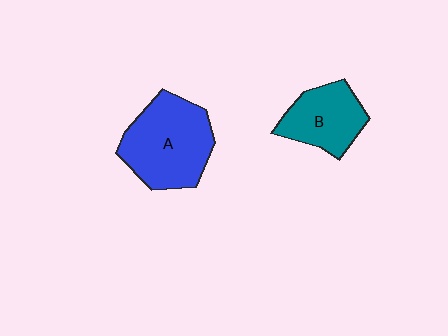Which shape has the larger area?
Shape A (blue).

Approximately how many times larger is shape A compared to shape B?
Approximately 1.5 times.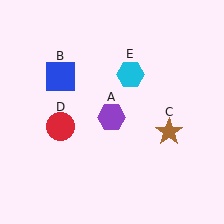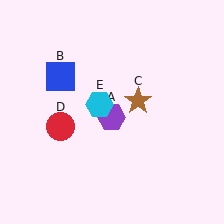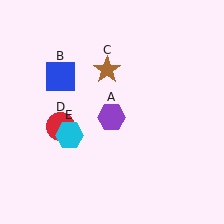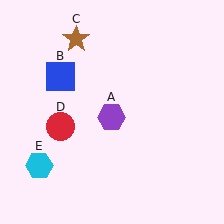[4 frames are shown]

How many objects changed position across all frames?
2 objects changed position: brown star (object C), cyan hexagon (object E).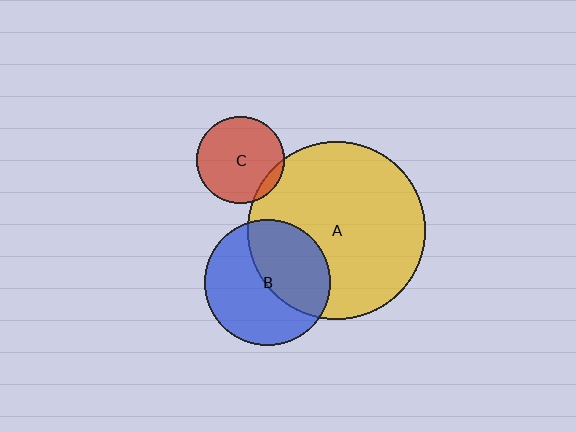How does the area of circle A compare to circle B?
Approximately 2.0 times.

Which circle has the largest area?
Circle A (yellow).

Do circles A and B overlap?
Yes.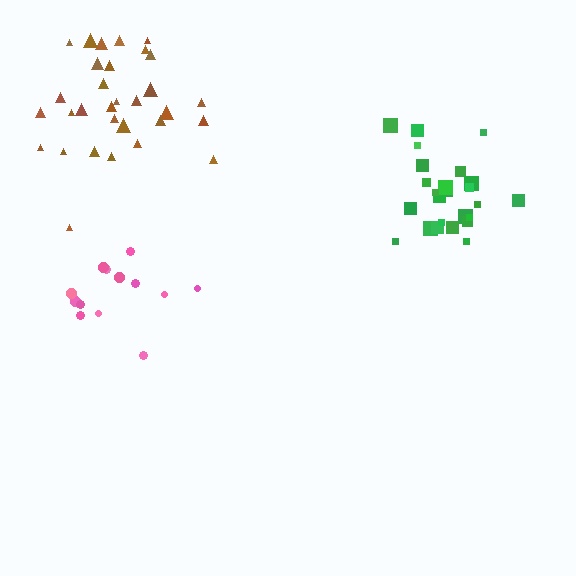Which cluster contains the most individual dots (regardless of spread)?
Brown (31).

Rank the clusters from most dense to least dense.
green, brown, pink.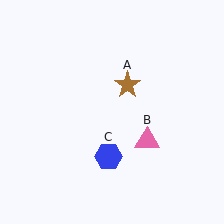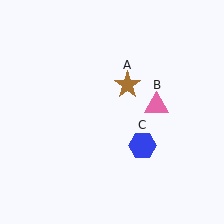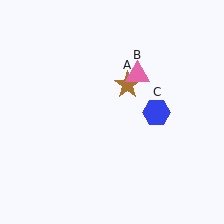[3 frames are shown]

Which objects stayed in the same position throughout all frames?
Brown star (object A) remained stationary.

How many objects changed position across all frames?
2 objects changed position: pink triangle (object B), blue hexagon (object C).